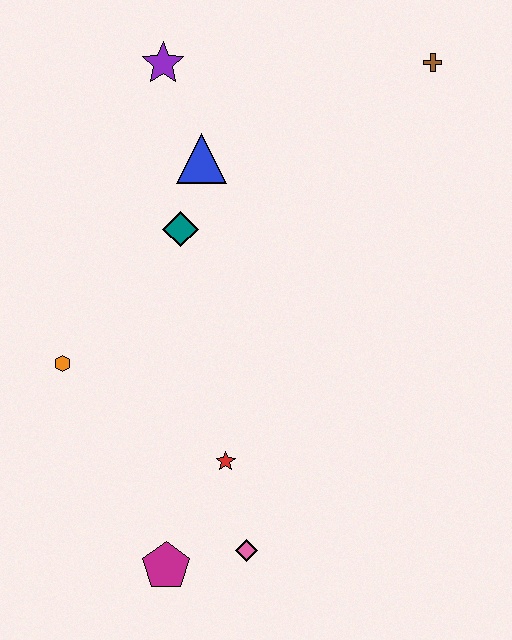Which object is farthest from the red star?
The brown cross is farthest from the red star.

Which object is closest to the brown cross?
The blue triangle is closest to the brown cross.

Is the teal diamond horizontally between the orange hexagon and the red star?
Yes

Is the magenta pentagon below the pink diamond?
Yes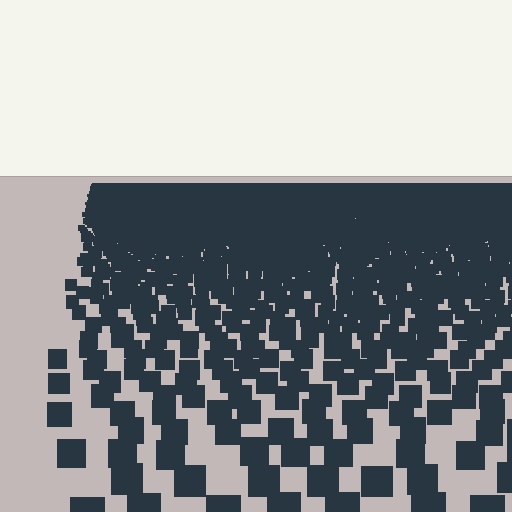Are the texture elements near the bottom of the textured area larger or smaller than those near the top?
Larger. Near the bottom, elements are closer to the viewer and appear at a bigger on-screen size.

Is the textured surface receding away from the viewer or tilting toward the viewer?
The surface is receding away from the viewer. Texture elements get smaller and denser toward the top.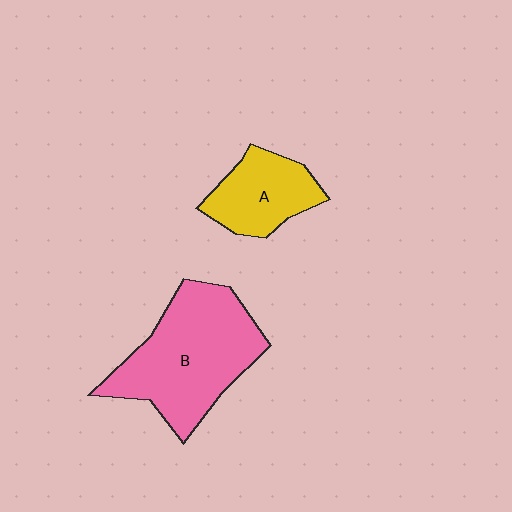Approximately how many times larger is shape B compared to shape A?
Approximately 2.0 times.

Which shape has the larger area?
Shape B (pink).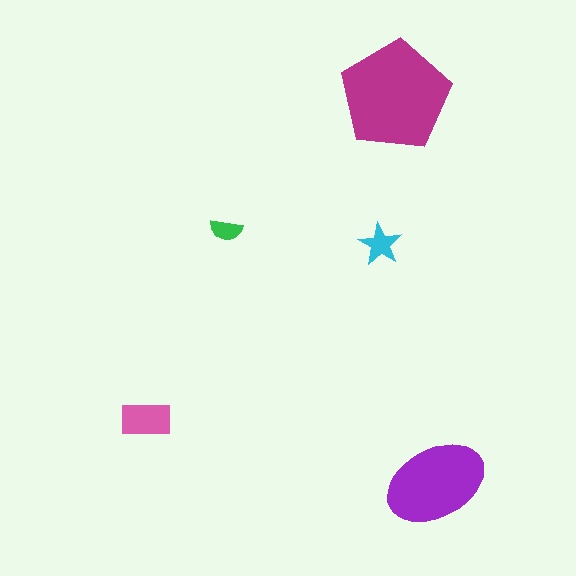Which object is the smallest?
The green semicircle.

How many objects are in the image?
There are 5 objects in the image.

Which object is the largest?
The magenta pentagon.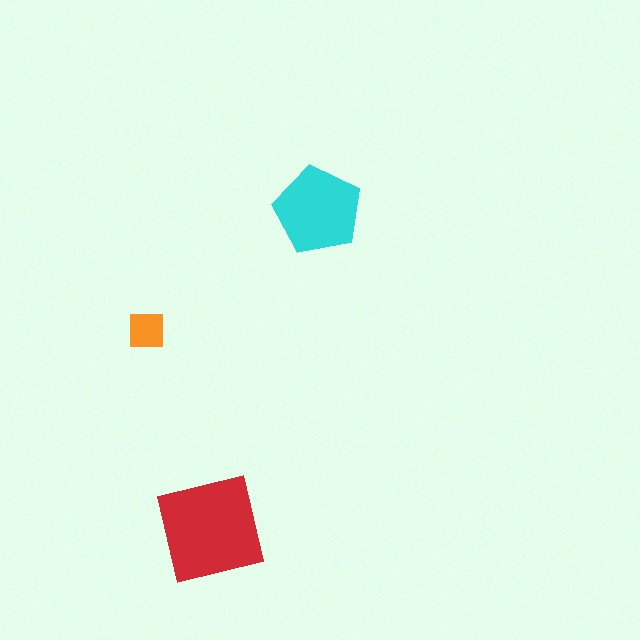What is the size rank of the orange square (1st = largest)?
3rd.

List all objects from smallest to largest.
The orange square, the cyan pentagon, the red square.